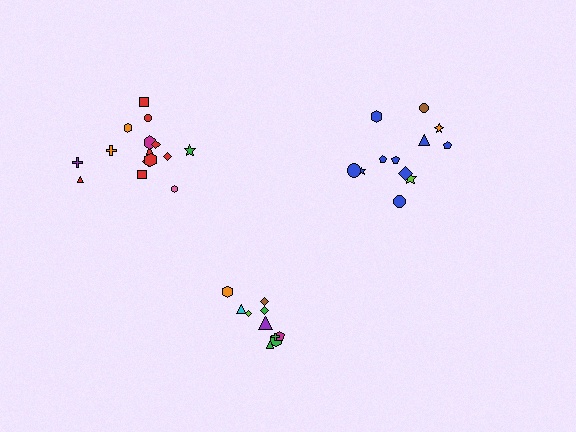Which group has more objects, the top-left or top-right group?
The top-left group.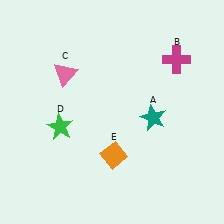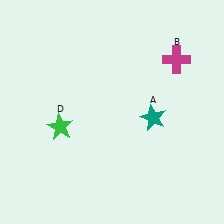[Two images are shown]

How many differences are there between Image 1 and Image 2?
There are 2 differences between the two images.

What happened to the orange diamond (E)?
The orange diamond (E) was removed in Image 2. It was in the bottom-right area of Image 1.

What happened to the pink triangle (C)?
The pink triangle (C) was removed in Image 2. It was in the top-left area of Image 1.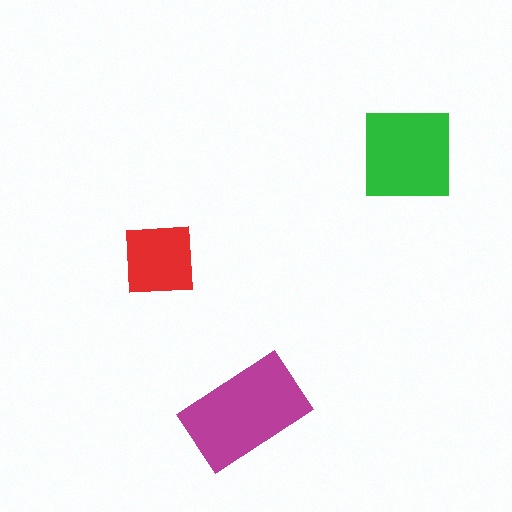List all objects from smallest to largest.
The red square, the green square, the magenta rectangle.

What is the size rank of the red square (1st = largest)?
3rd.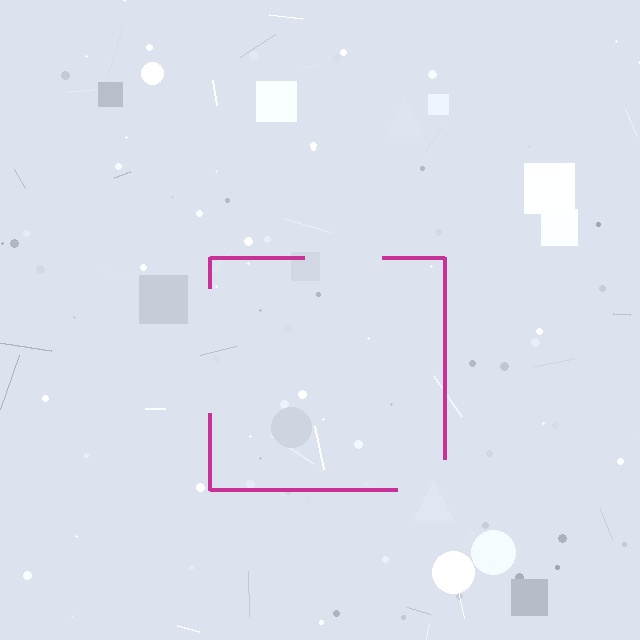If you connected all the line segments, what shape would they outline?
They would outline a square.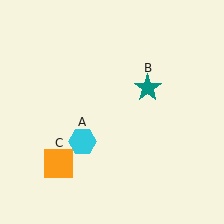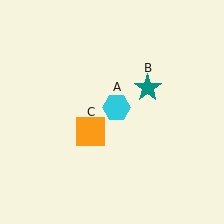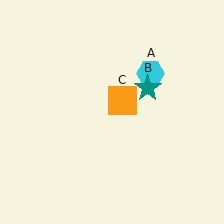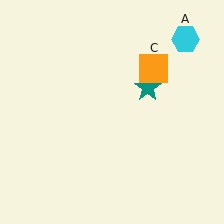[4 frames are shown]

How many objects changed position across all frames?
2 objects changed position: cyan hexagon (object A), orange square (object C).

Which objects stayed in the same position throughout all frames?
Teal star (object B) remained stationary.